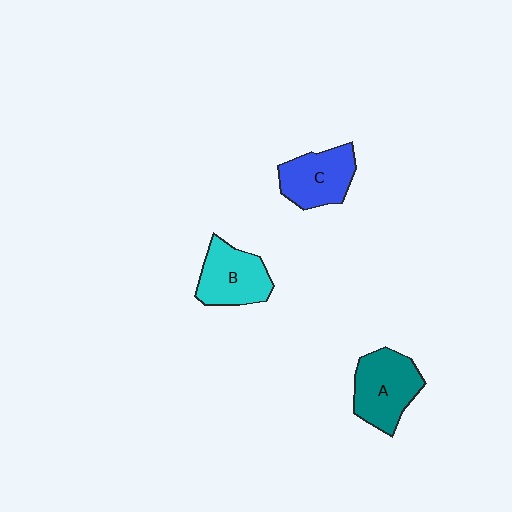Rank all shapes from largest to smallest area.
From largest to smallest: A (teal), B (cyan), C (blue).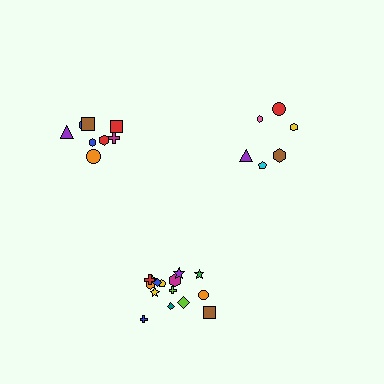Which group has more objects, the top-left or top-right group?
The top-left group.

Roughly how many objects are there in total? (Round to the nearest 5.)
Roughly 30 objects in total.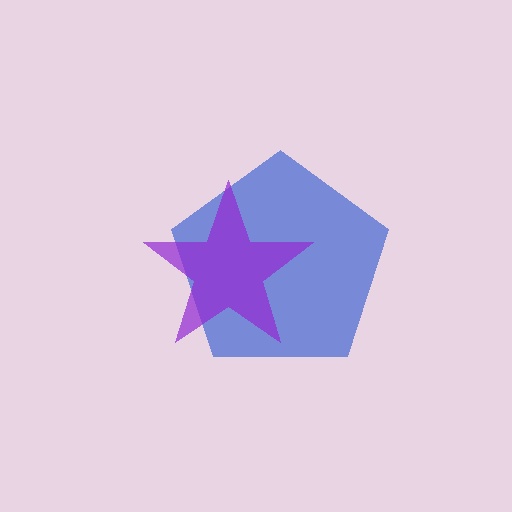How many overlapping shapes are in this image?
There are 2 overlapping shapes in the image.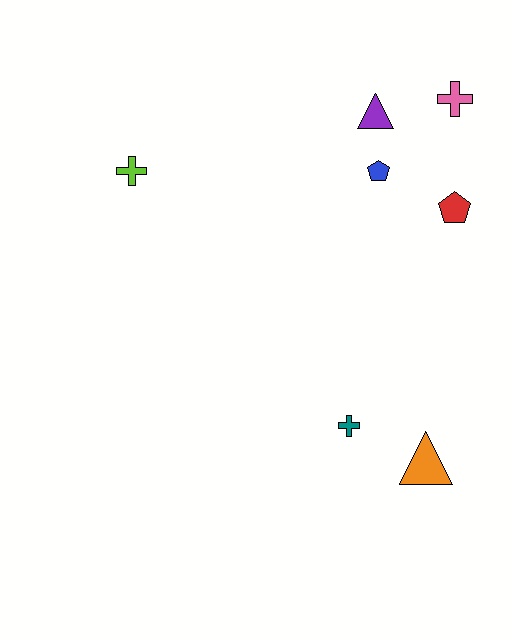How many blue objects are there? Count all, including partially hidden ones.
There is 1 blue object.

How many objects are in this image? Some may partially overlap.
There are 7 objects.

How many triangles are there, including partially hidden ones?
There are 2 triangles.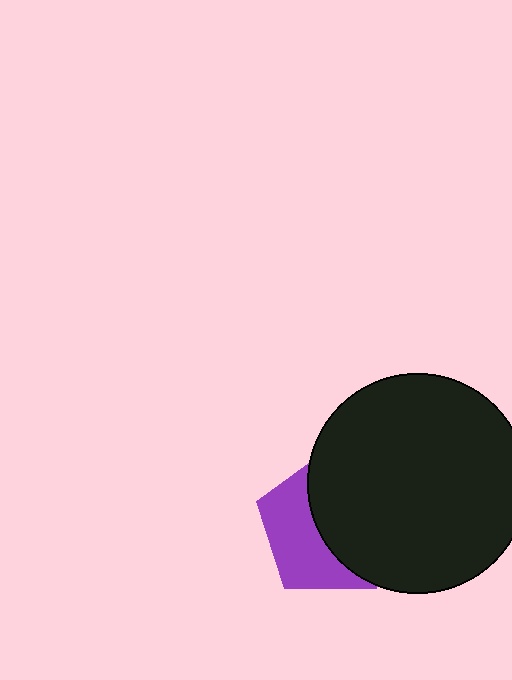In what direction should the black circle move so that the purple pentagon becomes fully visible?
The black circle should move right. That is the shortest direction to clear the overlap and leave the purple pentagon fully visible.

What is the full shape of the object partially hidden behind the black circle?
The partially hidden object is a purple pentagon.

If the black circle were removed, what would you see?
You would see the complete purple pentagon.